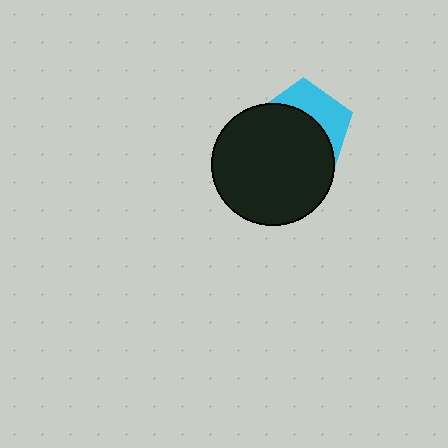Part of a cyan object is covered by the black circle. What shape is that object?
It is a pentagon.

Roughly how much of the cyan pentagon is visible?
A small part of it is visible (roughly 36%).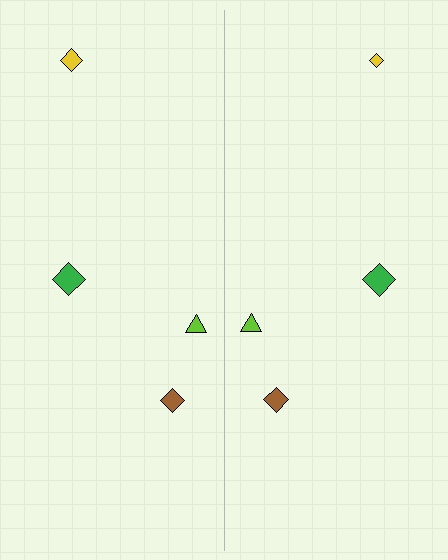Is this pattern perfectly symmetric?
No, the pattern is not perfectly symmetric. The yellow diamond on the right side has a different size than its mirror counterpart.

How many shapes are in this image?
There are 8 shapes in this image.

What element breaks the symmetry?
The yellow diamond on the right side has a different size than its mirror counterpart.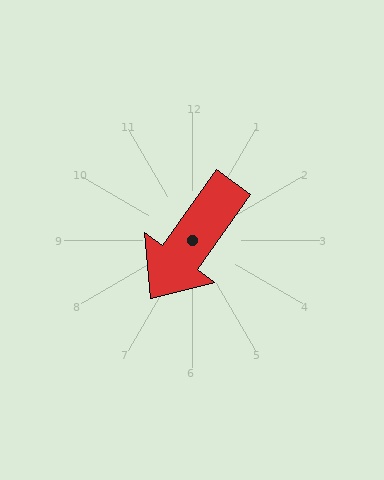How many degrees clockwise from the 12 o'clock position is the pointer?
Approximately 215 degrees.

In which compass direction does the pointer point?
Southwest.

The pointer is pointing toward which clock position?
Roughly 7 o'clock.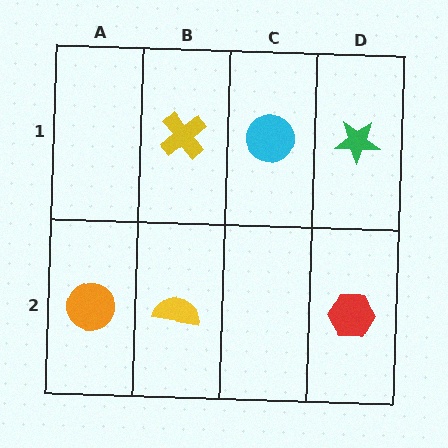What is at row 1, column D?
A green star.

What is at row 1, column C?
A cyan circle.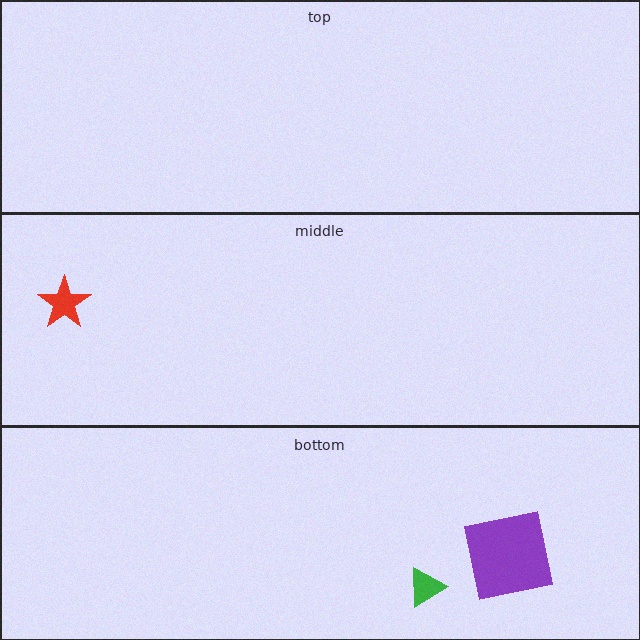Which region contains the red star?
The middle region.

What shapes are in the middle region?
The red star.